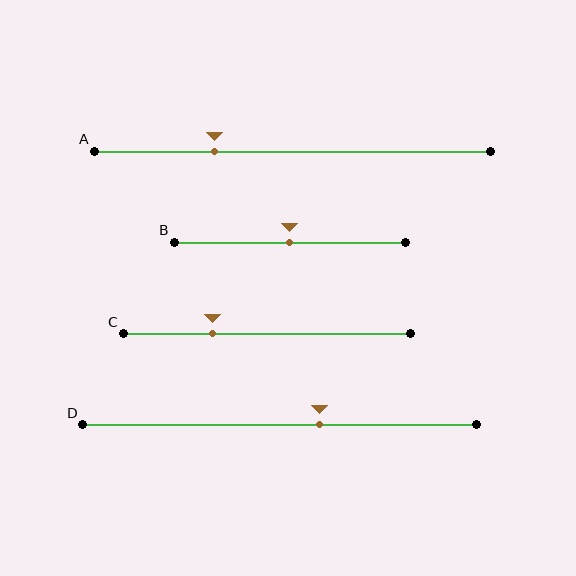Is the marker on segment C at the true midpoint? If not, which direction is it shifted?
No, the marker on segment C is shifted to the left by about 19% of the segment length.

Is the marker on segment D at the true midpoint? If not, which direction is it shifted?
No, the marker on segment D is shifted to the right by about 10% of the segment length.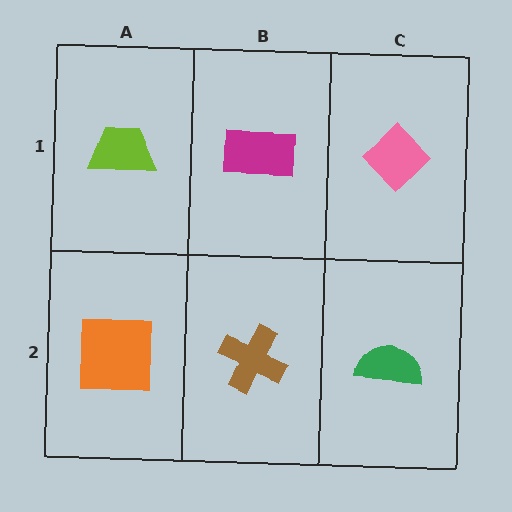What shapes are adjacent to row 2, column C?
A pink diamond (row 1, column C), a brown cross (row 2, column B).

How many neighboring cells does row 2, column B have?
3.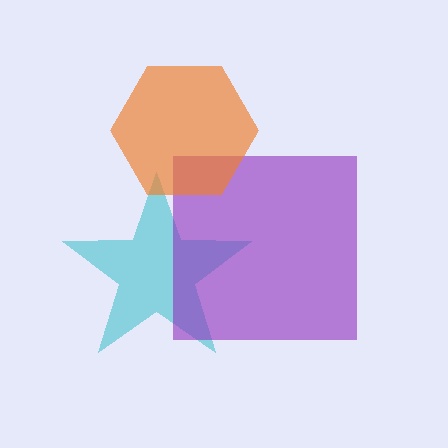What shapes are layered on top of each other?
The layered shapes are: a cyan star, a purple square, an orange hexagon.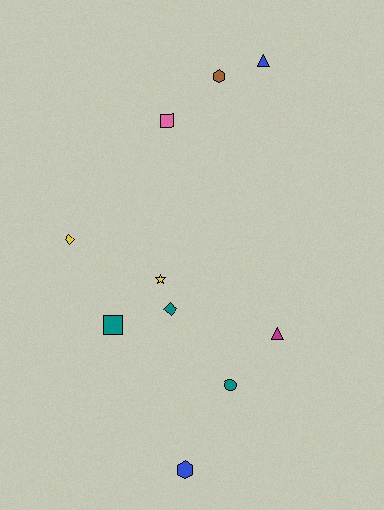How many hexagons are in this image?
There are 2 hexagons.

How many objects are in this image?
There are 10 objects.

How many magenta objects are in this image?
There is 1 magenta object.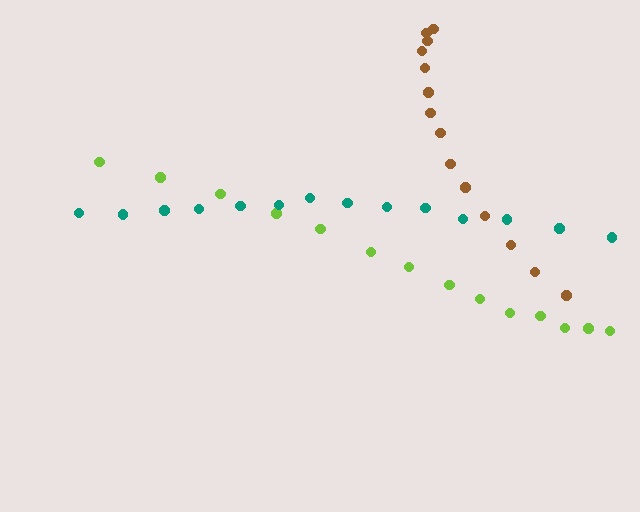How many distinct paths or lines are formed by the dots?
There are 3 distinct paths.